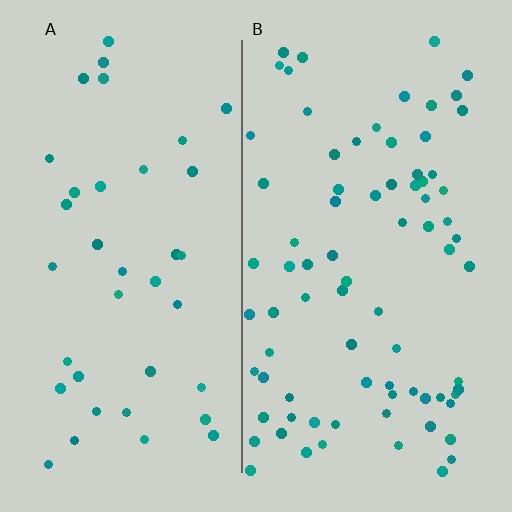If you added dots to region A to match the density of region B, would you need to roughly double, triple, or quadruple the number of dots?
Approximately double.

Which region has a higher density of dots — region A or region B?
B (the right).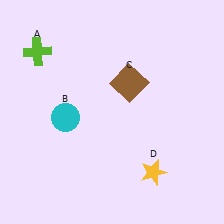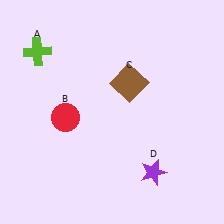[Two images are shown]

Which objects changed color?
B changed from cyan to red. D changed from yellow to purple.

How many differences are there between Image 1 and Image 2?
There are 2 differences between the two images.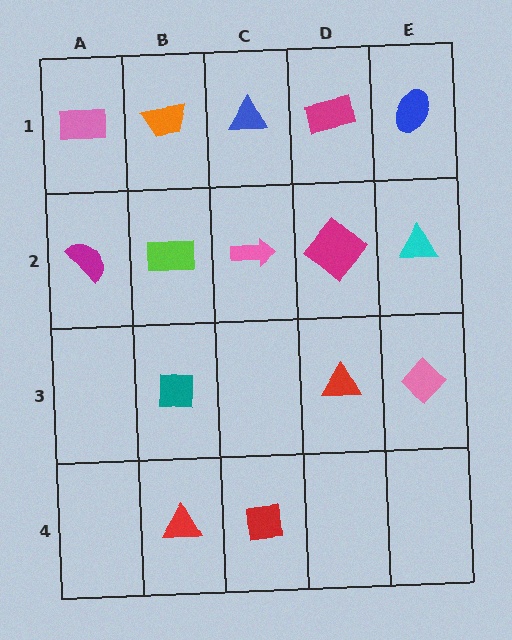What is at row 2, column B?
A lime rectangle.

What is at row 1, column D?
A magenta rectangle.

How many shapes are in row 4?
2 shapes.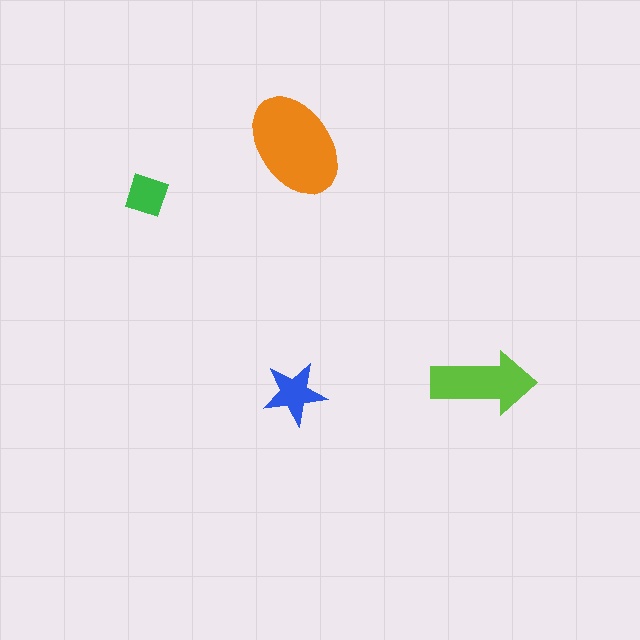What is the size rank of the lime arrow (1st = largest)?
2nd.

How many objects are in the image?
There are 4 objects in the image.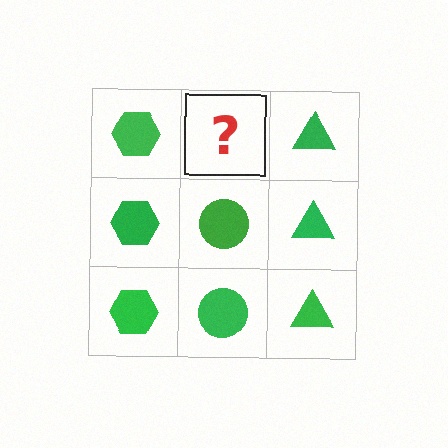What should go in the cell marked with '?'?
The missing cell should contain a green circle.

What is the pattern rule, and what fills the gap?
The rule is that each column has a consistent shape. The gap should be filled with a green circle.